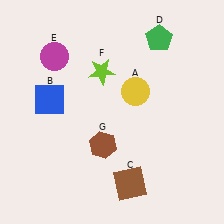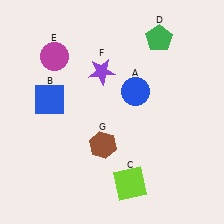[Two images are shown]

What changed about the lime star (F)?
In Image 1, F is lime. In Image 2, it changed to purple.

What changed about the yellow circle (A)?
In Image 1, A is yellow. In Image 2, it changed to blue.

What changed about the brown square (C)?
In Image 1, C is brown. In Image 2, it changed to lime.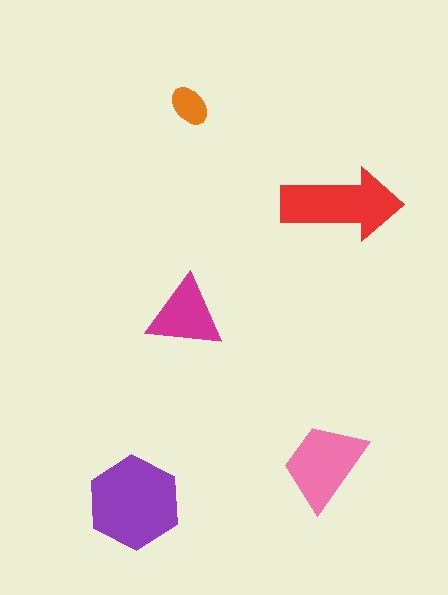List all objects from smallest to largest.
The orange ellipse, the magenta triangle, the pink trapezoid, the red arrow, the purple hexagon.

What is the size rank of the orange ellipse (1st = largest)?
5th.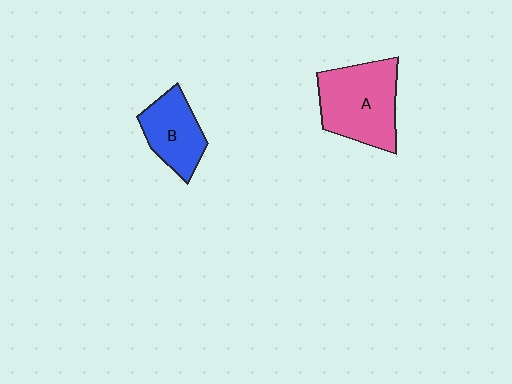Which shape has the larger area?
Shape A (pink).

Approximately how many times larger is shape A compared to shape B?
Approximately 1.5 times.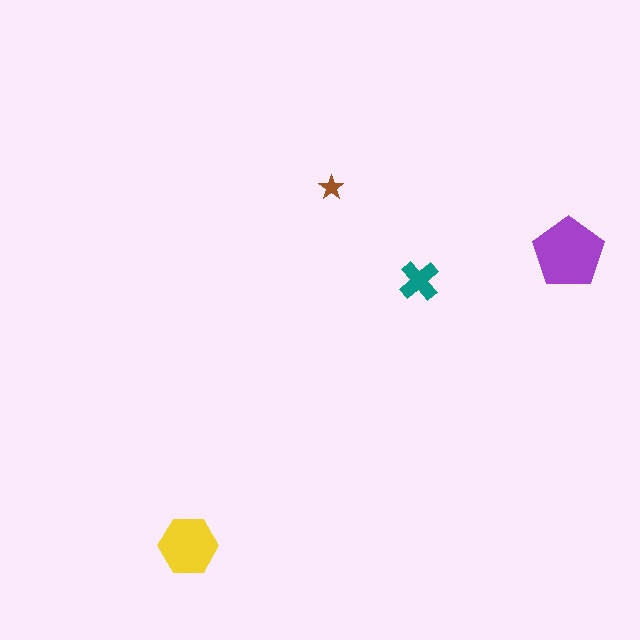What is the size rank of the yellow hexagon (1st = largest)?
2nd.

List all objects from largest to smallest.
The purple pentagon, the yellow hexagon, the teal cross, the brown star.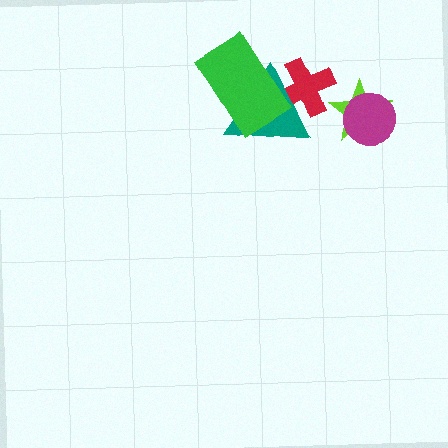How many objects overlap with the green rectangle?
2 objects overlap with the green rectangle.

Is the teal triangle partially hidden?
Yes, it is partially covered by another shape.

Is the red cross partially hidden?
Yes, it is partially covered by another shape.